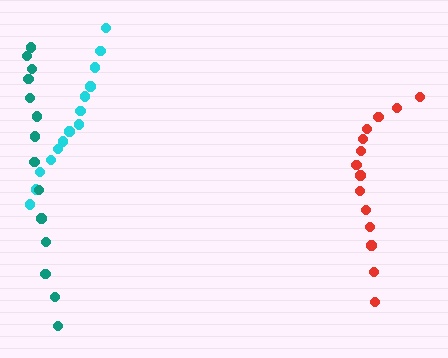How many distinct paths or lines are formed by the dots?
There are 3 distinct paths.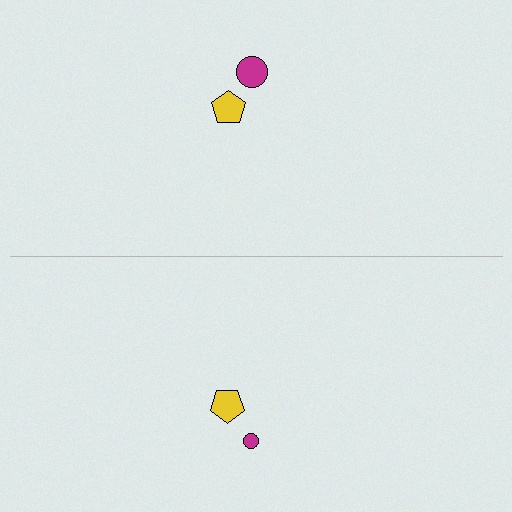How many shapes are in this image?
There are 4 shapes in this image.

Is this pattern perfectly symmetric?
No, the pattern is not perfectly symmetric. The magenta circle on the bottom side has a different size than its mirror counterpart.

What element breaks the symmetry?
The magenta circle on the bottom side has a different size than its mirror counterpart.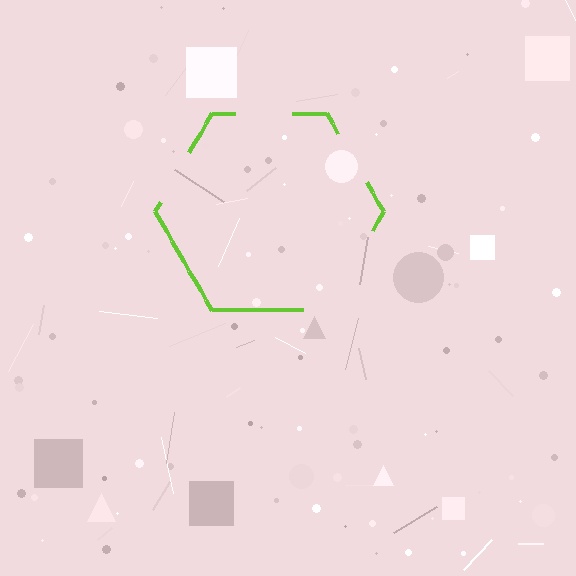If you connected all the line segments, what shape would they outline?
They would outline a hexagon.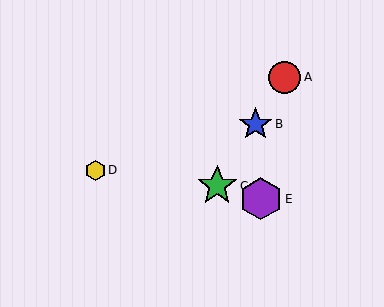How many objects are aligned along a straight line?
3 objects (A, B, C) are aligned along a straight line.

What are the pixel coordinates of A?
Object A is at (285, 77).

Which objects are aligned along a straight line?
Objects A, B, C are aligned along a straight line.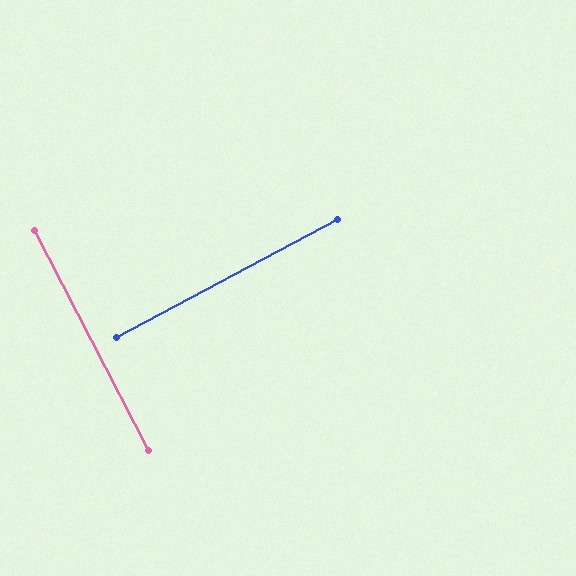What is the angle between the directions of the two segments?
Approximately 89 degrees.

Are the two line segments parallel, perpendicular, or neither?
Perpendicular — they meet at approximately 89°.